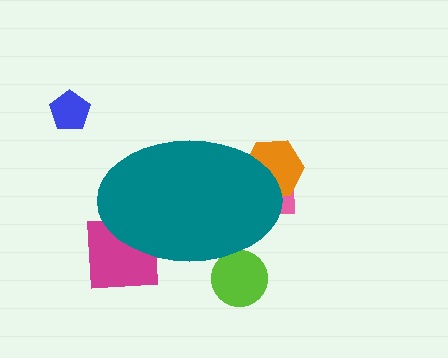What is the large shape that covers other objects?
A teal ellipse.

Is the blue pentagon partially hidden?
No, the blue pentagon is fully visible.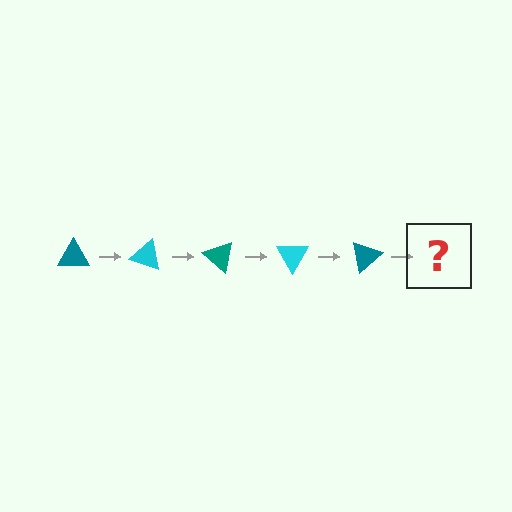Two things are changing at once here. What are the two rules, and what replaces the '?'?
The two rules are that it rotates 20 degrees each step and the color cycles through teal and cyan. The '?' should be a cyan triangle, rotated 100 degrees from the start.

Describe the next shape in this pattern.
It should be a cyan triangle, rotated 100 degrees from the start.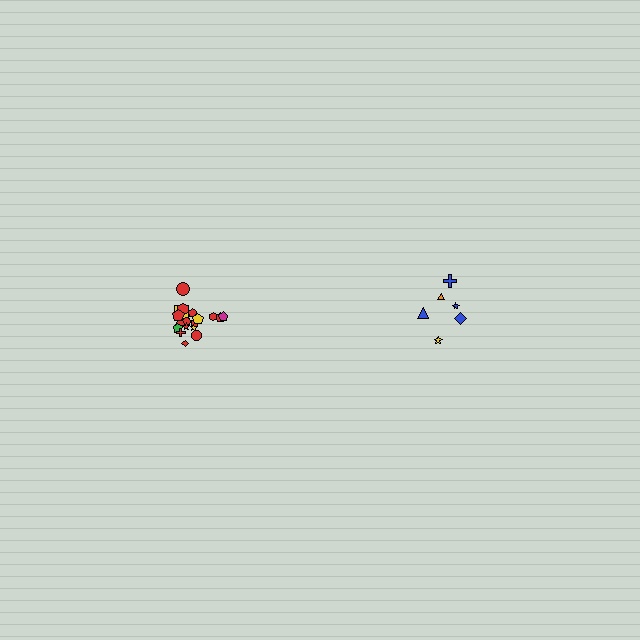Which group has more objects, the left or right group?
The left group.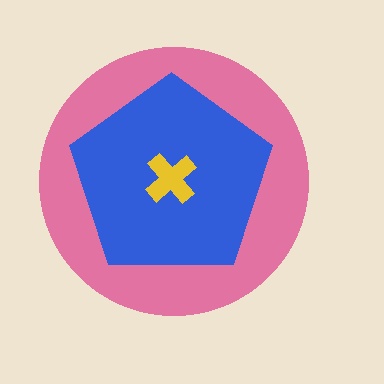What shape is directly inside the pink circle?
The blue pentagon.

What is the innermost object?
The yellow cross.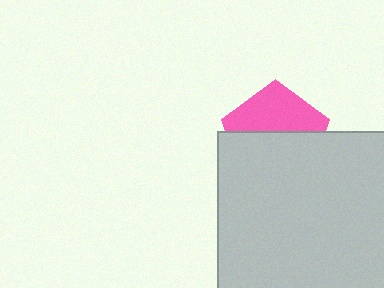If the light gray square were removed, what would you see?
You would see the complete pink pentagon.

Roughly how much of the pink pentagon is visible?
A small part of it is visible (roughly 44%).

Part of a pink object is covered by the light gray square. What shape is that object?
It is a pentagon.